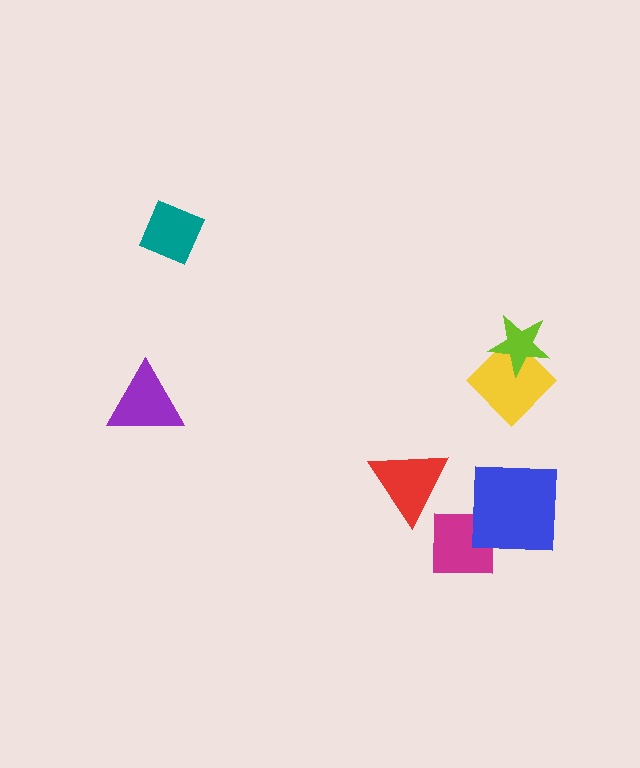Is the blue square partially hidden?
No, no other shape covers it.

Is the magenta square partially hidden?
Yes, it is partially covered by another shape.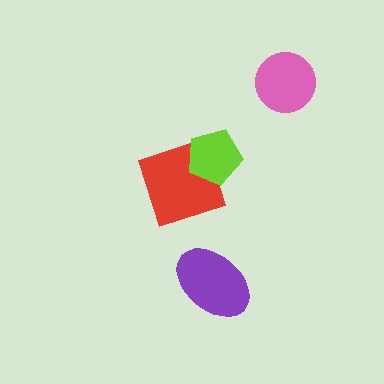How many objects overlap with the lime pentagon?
1 object overlaps with the lime pentagon.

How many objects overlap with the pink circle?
0 objects overlap with the pink circle.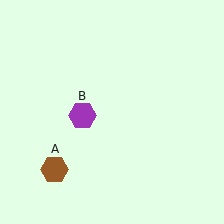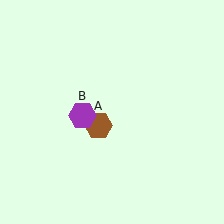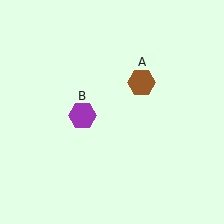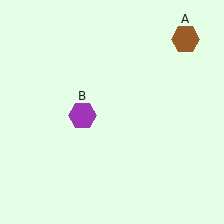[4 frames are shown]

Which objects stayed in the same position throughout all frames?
Purple hexagon (object B) remained stationary.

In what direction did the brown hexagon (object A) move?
The brown hexagon (object A) moved up and to the right.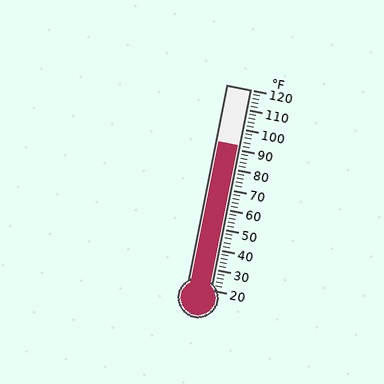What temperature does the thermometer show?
The thermometer shows approximately 92°F.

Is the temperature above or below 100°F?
The temperature is below 100°F.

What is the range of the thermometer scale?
The thermometer scale ranges from 20°F to 120°F.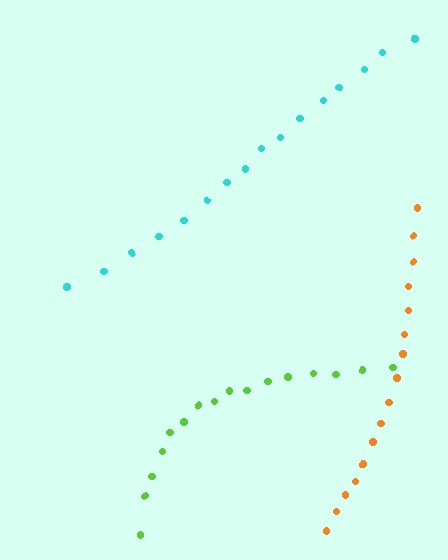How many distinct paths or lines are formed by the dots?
There are 3 distinct paths.